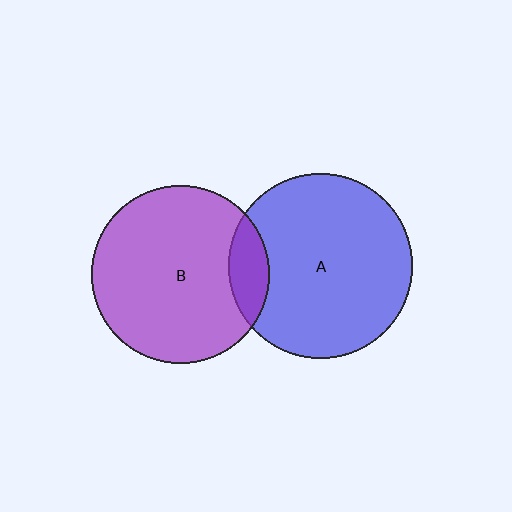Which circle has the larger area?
Circle A (blue).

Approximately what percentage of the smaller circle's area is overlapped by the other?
Approximately 15%.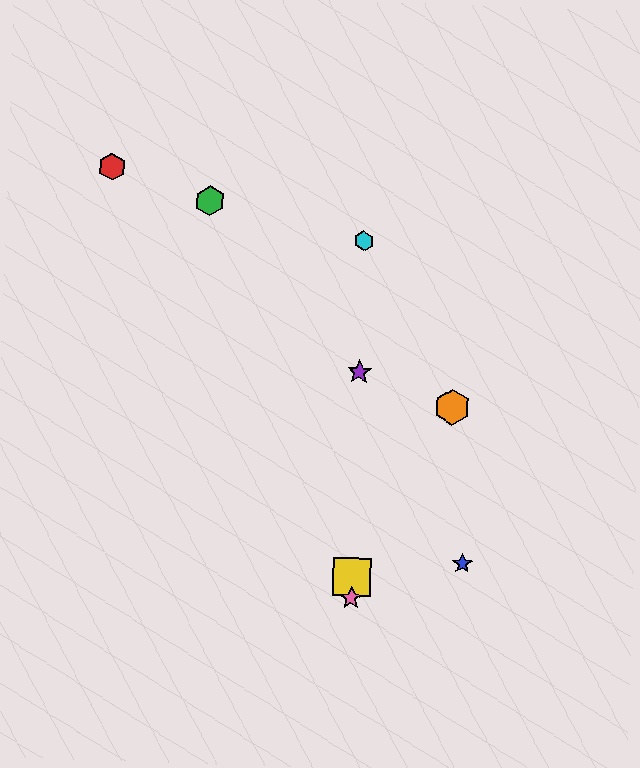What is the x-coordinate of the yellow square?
The yellow square is at x≈352.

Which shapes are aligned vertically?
The yellow square, the purple star, the cyan hexagon, the pink star are aligned vertically.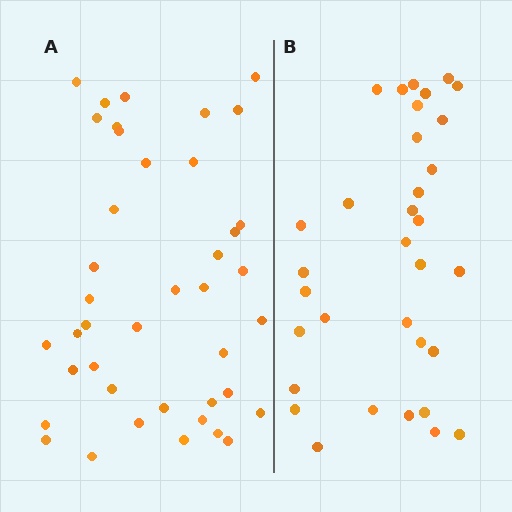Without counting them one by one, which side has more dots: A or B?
Region A (the left region) has more dots.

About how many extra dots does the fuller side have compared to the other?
Region A has roughly 8 or so more dots than region B.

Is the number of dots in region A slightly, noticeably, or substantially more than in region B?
Region A has only slightly more — the two regions are fairly close. The ratio is roughly 1.2 to 1.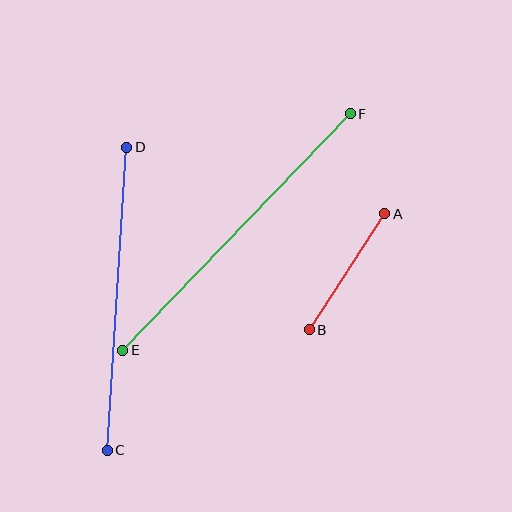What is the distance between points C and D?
The distance is approximately 304 pixels.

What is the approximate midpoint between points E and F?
The midpoint is at approximately (237, 232) pixels.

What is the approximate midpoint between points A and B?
The midpoint is at approximately (347, 272) pixels.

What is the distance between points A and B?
The distance is approximately 138 pixels.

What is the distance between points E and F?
The distance is approximately 329 pixels.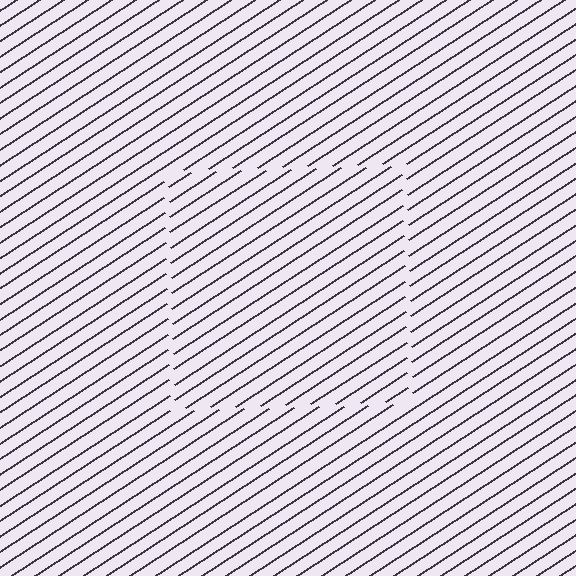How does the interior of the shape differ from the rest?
The interior of the shape contains the same grating, shifted by half a period — the contour is defined by the phase discontinuity where line-ends from the inner and outer gratings abut.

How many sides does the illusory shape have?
4 sides — the line-ends trace a square.